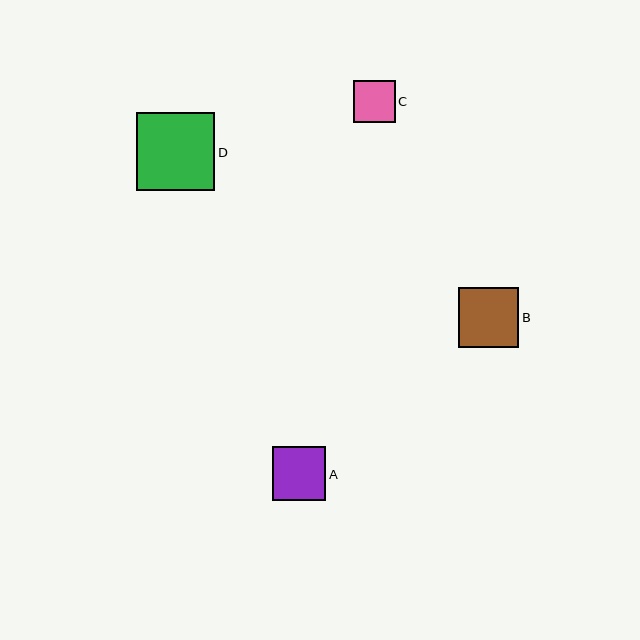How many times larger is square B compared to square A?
Square B is approximately 1.1 times the size of square A.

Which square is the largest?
Square D is the largest with a size of approximately 79 pixels.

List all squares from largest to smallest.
From largest to smallest: D, B, A, C.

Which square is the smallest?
Square C is the smallest with a size of approximately 41 pixels.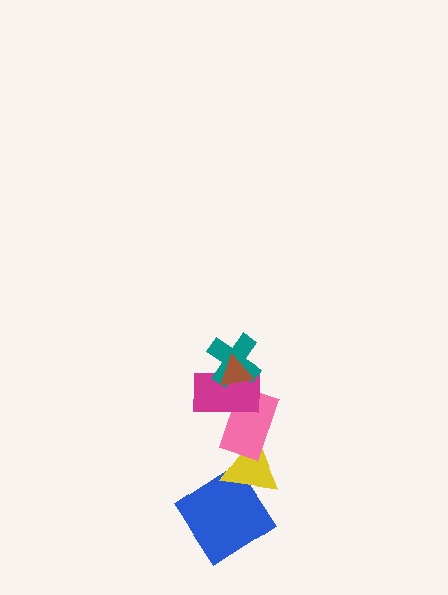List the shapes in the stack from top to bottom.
From top to bottom: the brown triangle, the teal cross, the magenta rectangle, the pink rectangle, the yellow triangle, the blue diamond.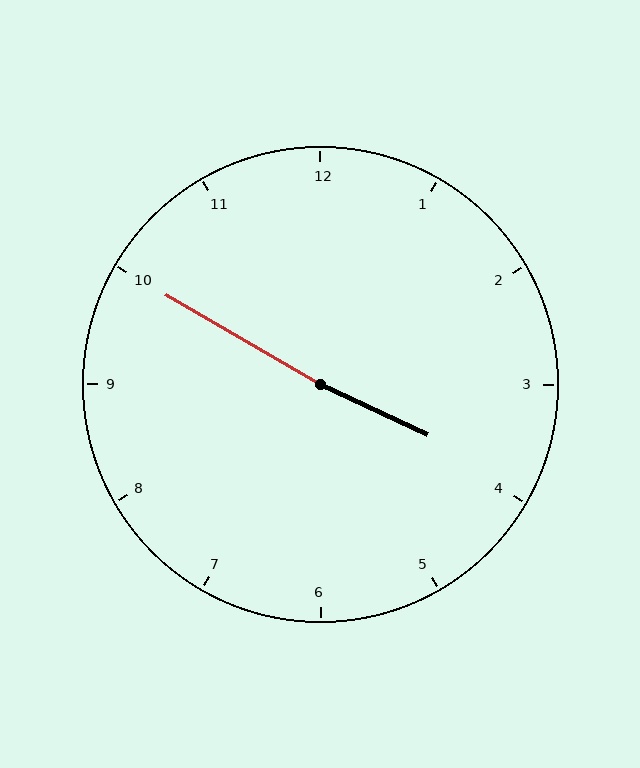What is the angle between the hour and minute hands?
Approximately 175 degrees.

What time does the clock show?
3:50.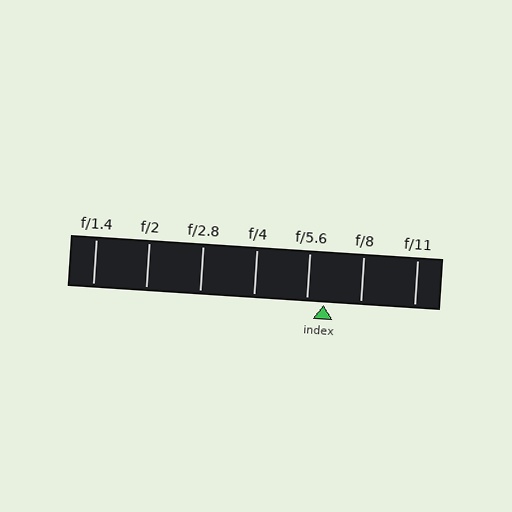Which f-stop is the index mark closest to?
The index mark is closest to f/5.6.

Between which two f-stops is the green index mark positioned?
The index mark is between f/5.6 and f/8.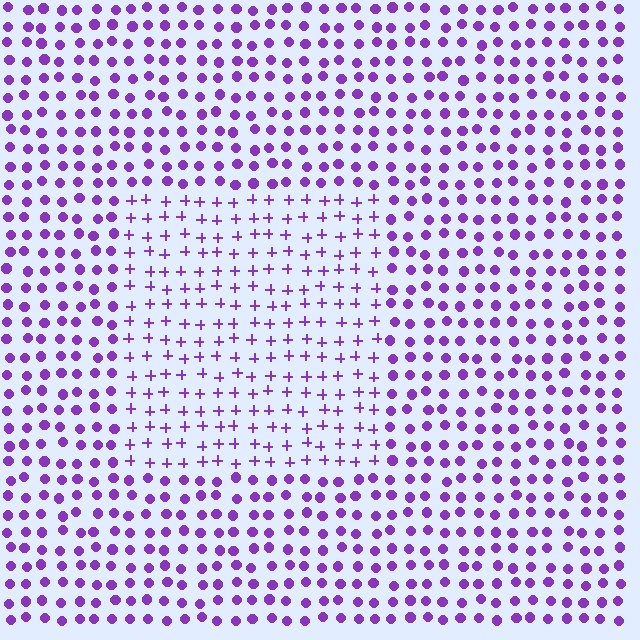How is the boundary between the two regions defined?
The boundary is defined by a change in element shape: plus signs inside vs. circles outside. All elements share the same color and spacing.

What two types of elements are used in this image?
The image uses plus signs inside the rectangle region and circles outside it.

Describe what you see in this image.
The image is filled with small purple elements arranged in a uniform grid. A rectangle-shaped region contains plus signs, while the surrounding area contains circles. The boundary is defined purely by the change in element shape.